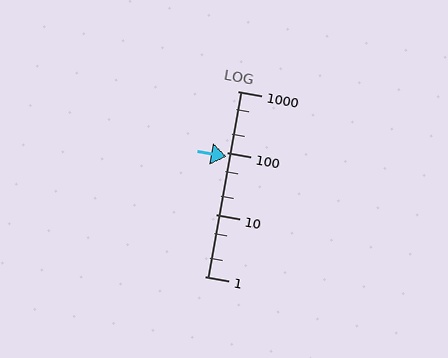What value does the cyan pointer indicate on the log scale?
The pointer indicates approximately 88.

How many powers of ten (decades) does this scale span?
The scale spans 3 decades, from 1 to 1000.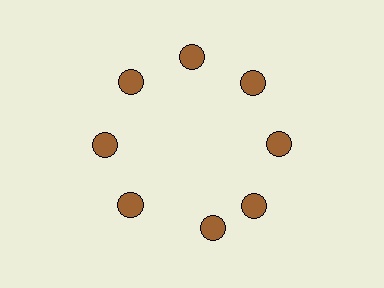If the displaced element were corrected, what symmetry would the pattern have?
It would have 8-fold rotational symmetry — the pattern would map onto itself every 45 degrees.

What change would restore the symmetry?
The symmetry would be restored by rotating it back into even spacing with its neighbors so that all 8 circles sit at equal angles and equal distance from the center.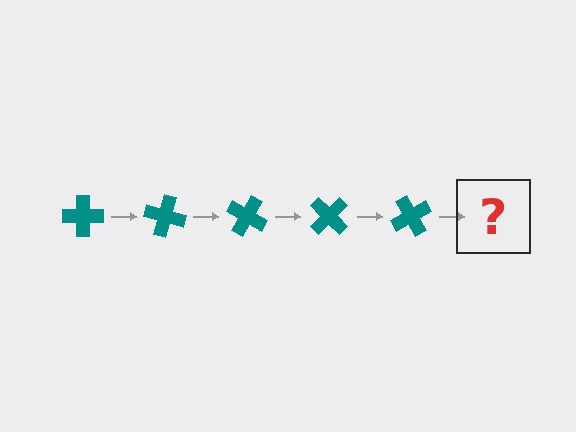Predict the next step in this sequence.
The next step is a teal cross rotated 75 degrees.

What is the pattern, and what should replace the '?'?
The pattern is that the cross rotates 15 degrees each step. The '?' should be a teal cross rotated 75 degrees.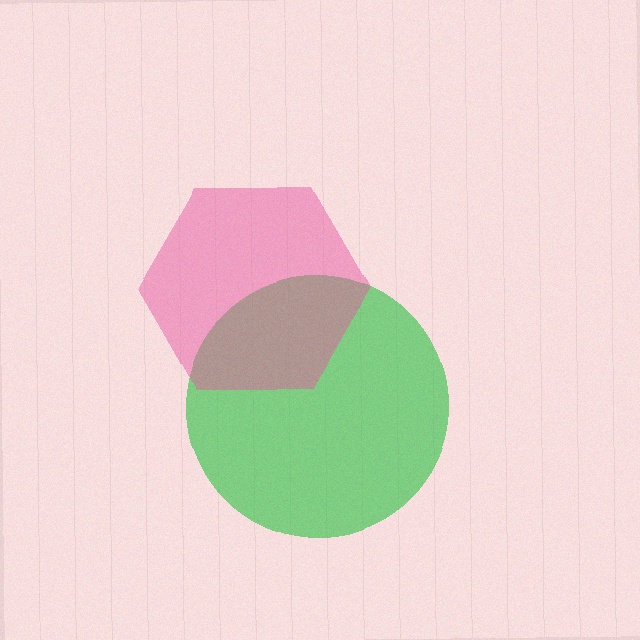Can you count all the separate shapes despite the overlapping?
Yes, there are 2 separate shapes.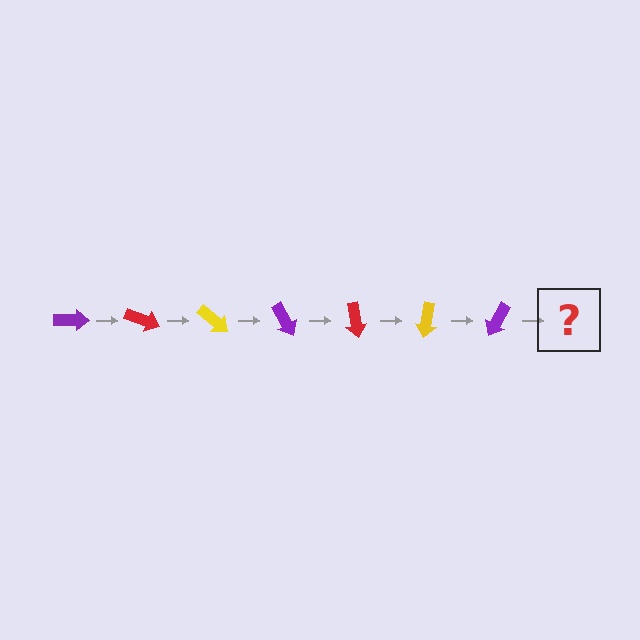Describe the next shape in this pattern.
It should be a red arrow, rotated 140 degrees from the start.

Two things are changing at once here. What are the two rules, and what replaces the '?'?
The two rules are that it rotates 20 degrees each step and the color cycles through purple, red, and yellow. The '?' should be a red arrow, rotated 140 degrees from the start.